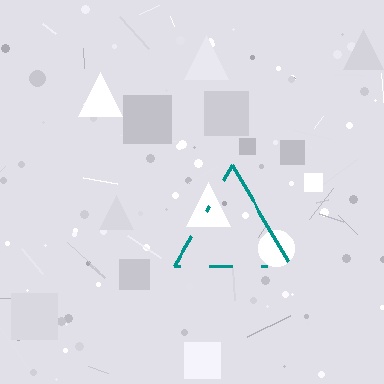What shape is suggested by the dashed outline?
The dashed outline suggests a triangle.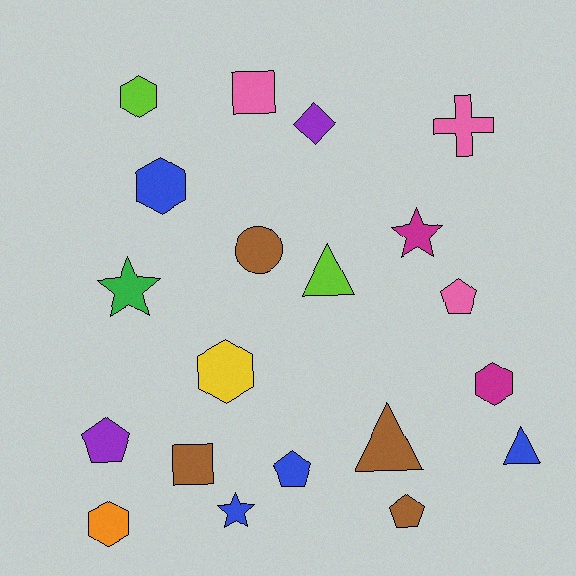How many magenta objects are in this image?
There are 2 magenta objects.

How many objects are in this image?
There are 20 objects.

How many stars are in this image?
There are 3 stars.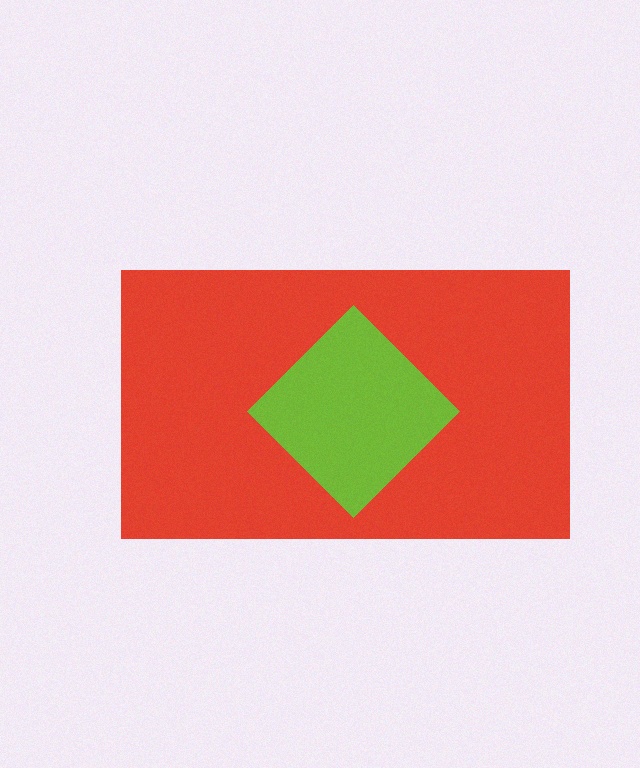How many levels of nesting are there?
2.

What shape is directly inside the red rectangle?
The lime diamond.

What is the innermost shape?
The lime diamond.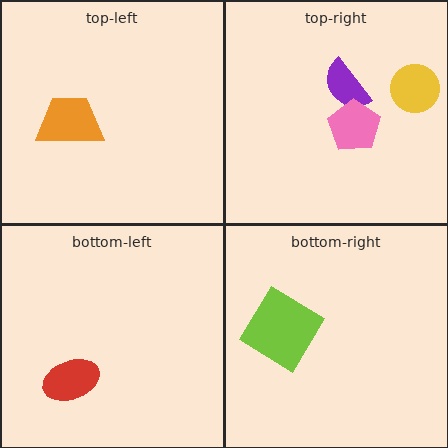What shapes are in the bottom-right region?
The lime diamond.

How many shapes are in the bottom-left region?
1.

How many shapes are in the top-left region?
1.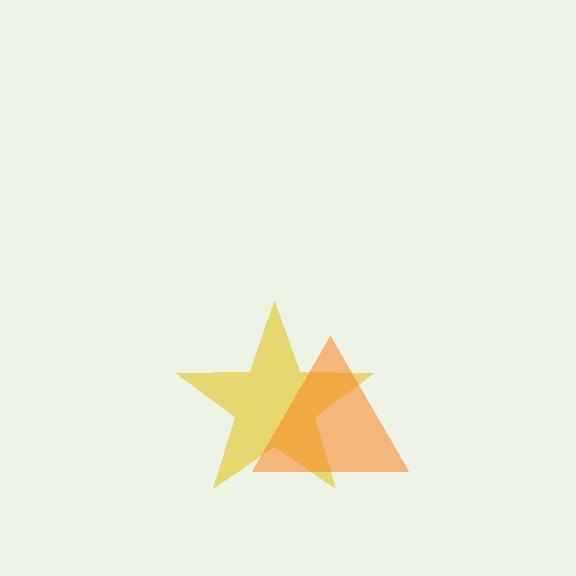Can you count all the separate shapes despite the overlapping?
Yes, there are 2 separate shapes.